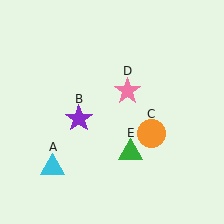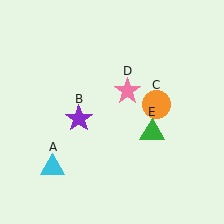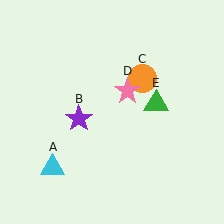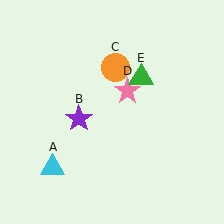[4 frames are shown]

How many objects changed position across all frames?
2 objects changed position: orange circle (object C), green triangle (object E).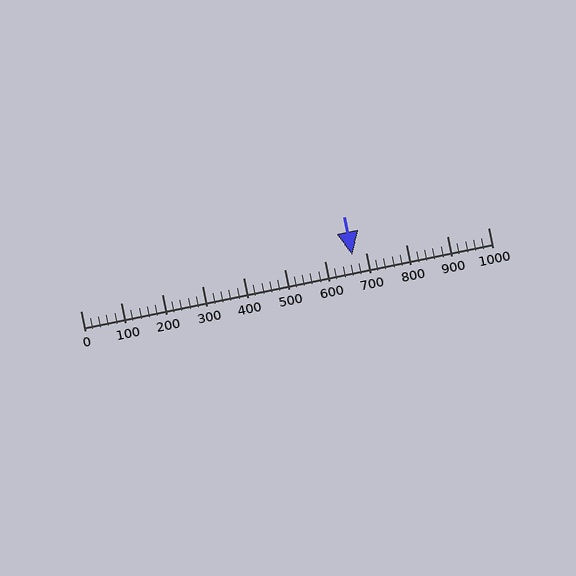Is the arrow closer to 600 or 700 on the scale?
The arrow is closer to 700.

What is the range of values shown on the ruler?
The ruler shows values from 0 to 1000.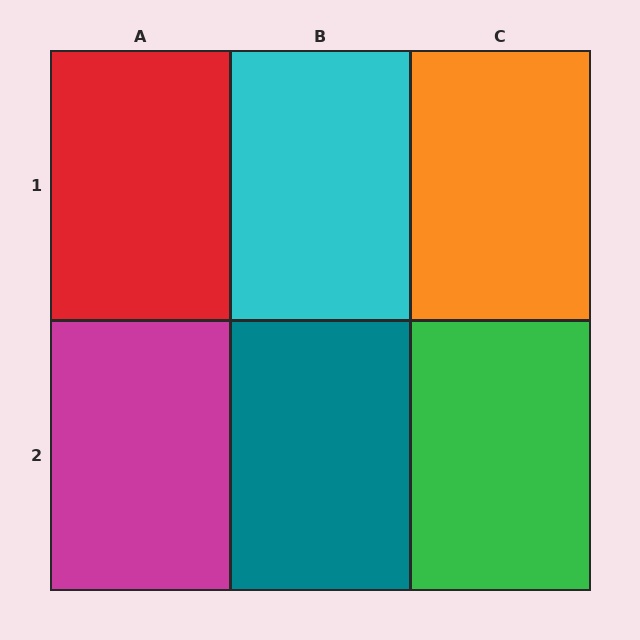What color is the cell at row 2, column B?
Teal.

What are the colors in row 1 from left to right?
Red, cyan, orange.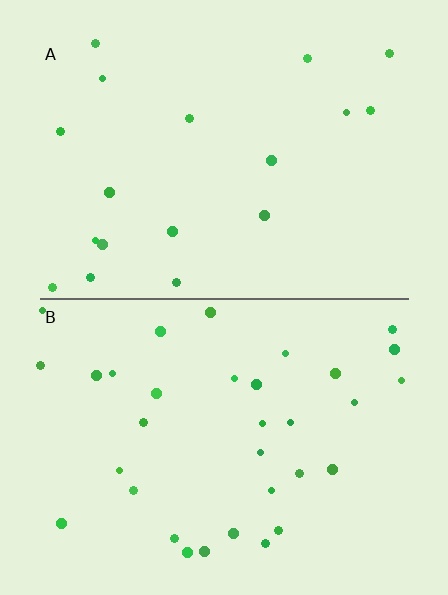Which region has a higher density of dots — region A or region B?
B (the bottom).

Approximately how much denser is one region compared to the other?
Approximately 1.8× — region B over region A.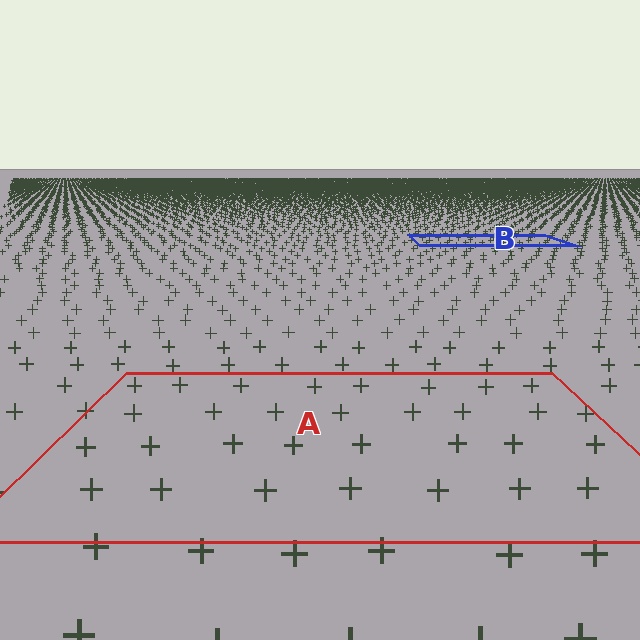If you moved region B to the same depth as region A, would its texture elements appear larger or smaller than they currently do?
They would appear larger. At a closer depth, the same texture elements are projected at a bigger on-screen size.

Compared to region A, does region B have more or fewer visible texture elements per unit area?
Region B has more texture elements per unit area — they are packed more densely because it is farther away.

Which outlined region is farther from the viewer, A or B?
Region B is farther from the viewer — the texture elements inside it appear smaller and more densely packed.